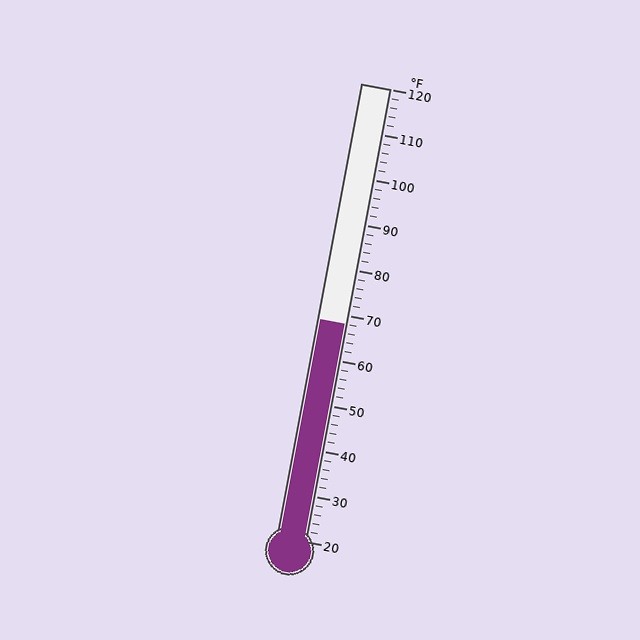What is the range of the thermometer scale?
The thermometer scale ranges from 20°F to 120°F.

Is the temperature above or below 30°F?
The temperature is above 30°F.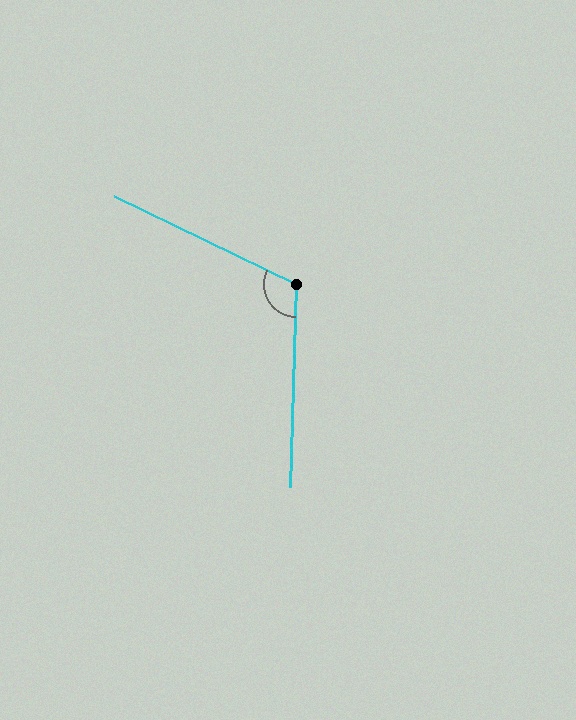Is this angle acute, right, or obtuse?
It is obtuse.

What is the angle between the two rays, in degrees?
Approximately 114 degrees.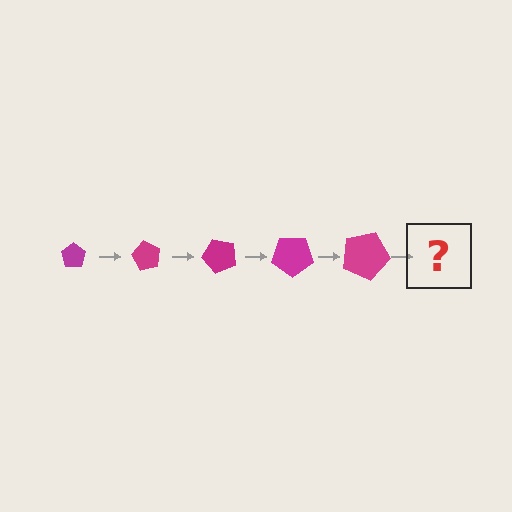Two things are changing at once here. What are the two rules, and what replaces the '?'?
The two rules are that the pentagon grows larger each step and it rotates 60 degrees each step. The '?' should be a pentagon, larger than the previous one and rotated 300 degrees from the start.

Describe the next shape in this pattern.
It should be a pentagon, larger than the previous one and rotated 300 degrees from the start.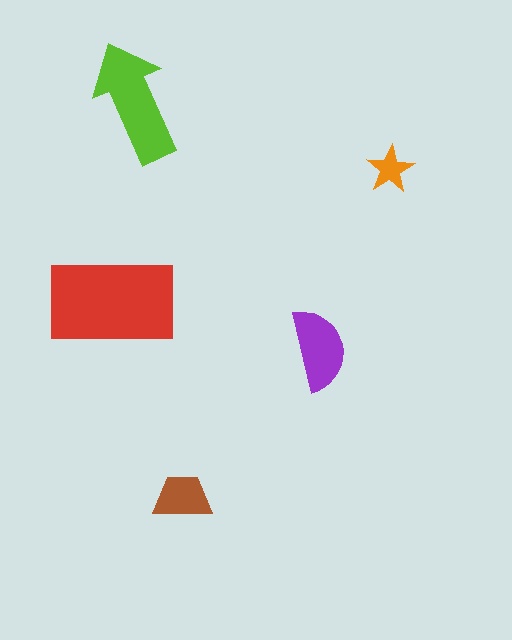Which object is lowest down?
The brown trapezoid is bottommost.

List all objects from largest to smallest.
The red rectangle, the lime arrow, the purple semicircle, the brown trapezoid, the orange star.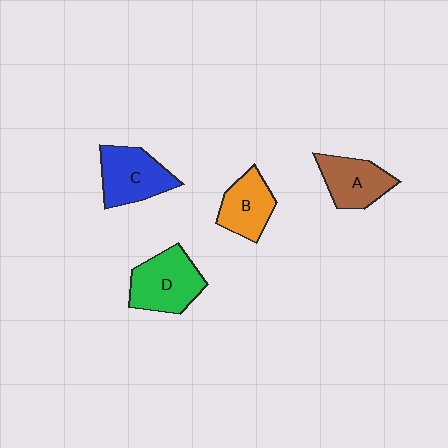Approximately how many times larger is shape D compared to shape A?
Approximately 1.2 times.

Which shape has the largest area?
Shape D (green).